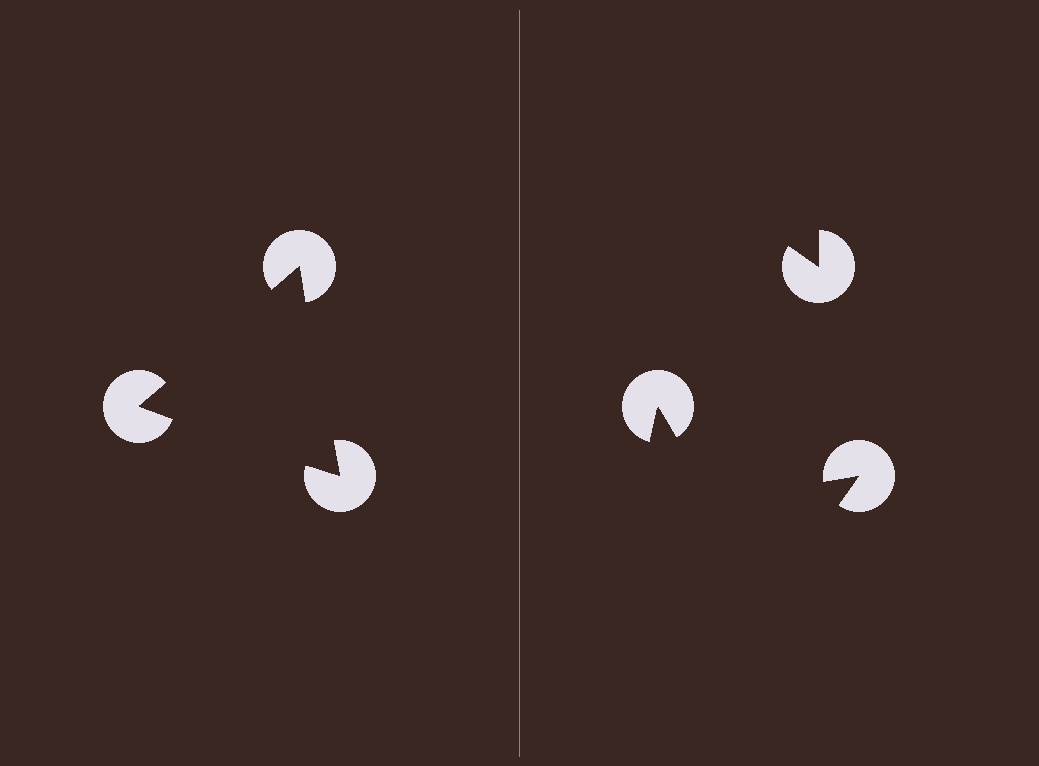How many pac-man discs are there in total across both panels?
6 — 3 on each side.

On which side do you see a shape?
An illusory triangle appears on the left side. On the right side the wedge cuts are rotated, so no coherent shape forms.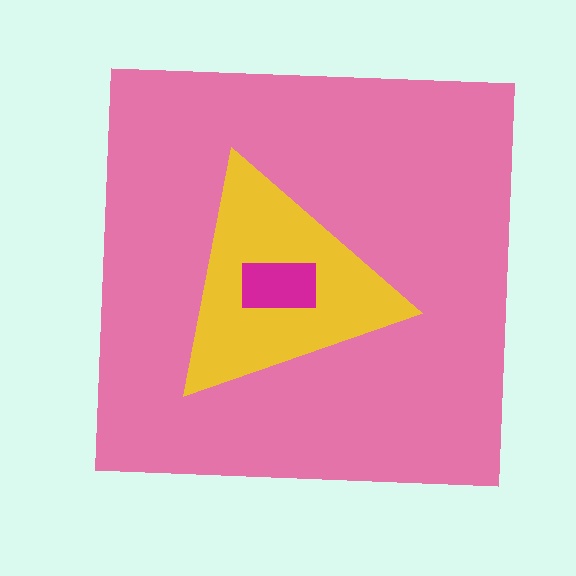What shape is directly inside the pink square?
The yellow triangle.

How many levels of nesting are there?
3.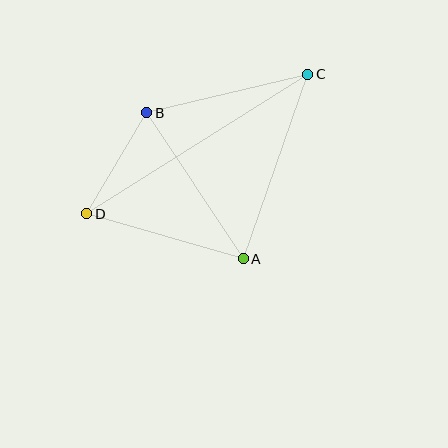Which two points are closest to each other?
Points B and D are closest to each other.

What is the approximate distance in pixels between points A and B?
The distance between A and B is approximately 175 pixels.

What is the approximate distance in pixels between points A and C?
The distance between A and C is approximately 195 pixels.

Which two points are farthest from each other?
Points C and D are farthest from each other.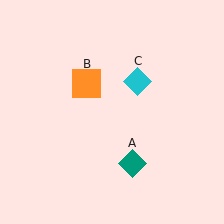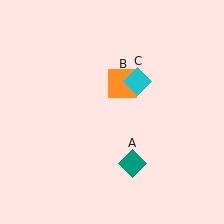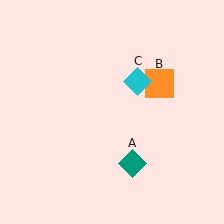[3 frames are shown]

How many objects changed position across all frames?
1 object changed position: orange square (object B).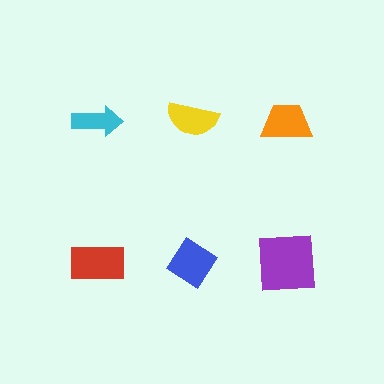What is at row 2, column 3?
A purple square.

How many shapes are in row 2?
3 shapes.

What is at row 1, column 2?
A yellow semicircle.